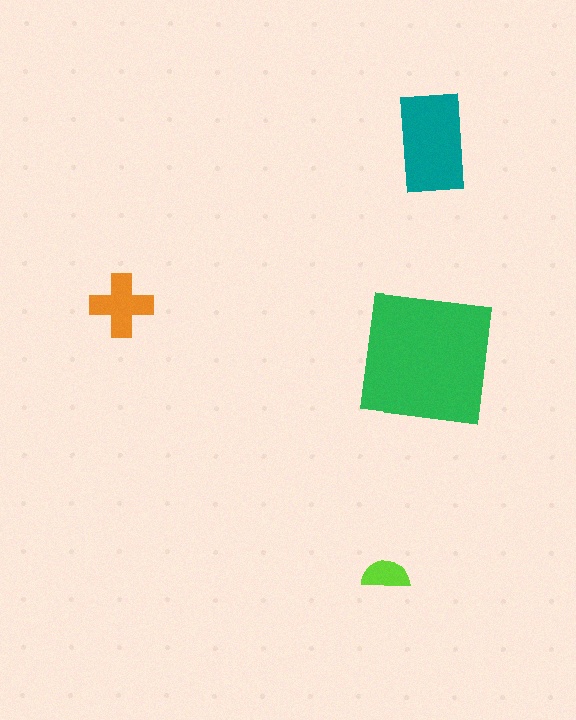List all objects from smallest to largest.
The lime semicircle, the orange cross, the teal rectangle, the green square.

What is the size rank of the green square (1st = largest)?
1st.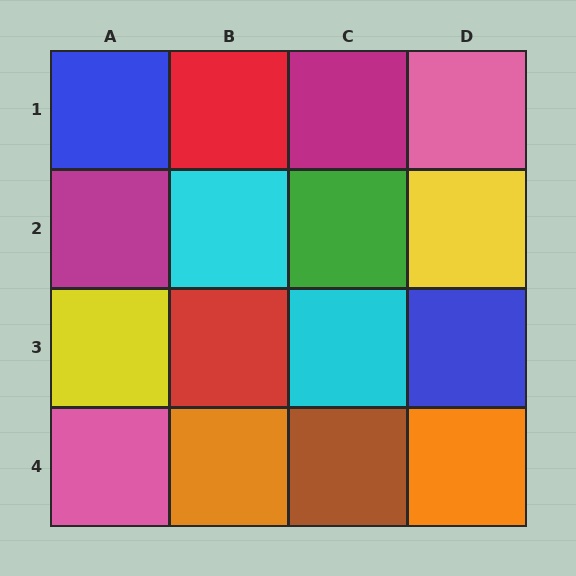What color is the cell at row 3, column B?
Red.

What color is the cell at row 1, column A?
Blue.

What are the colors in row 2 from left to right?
Magenta, cyan, green, yellow.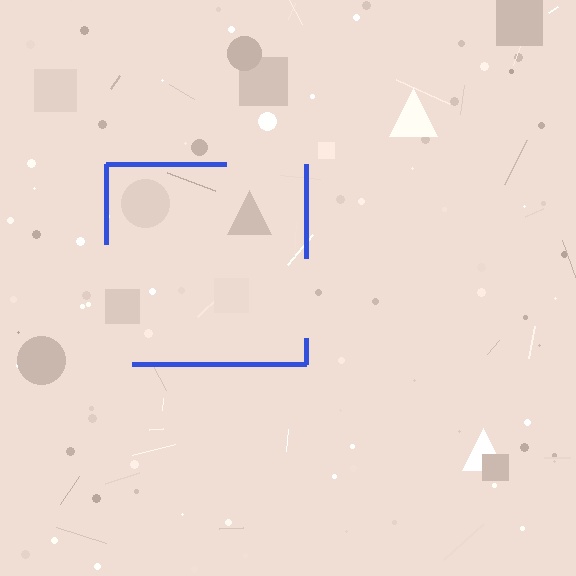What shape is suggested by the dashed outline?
The dashed outline suggests a square.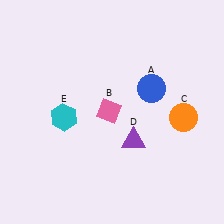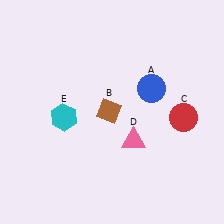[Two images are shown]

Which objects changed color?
B changed from pink to brown. C changed from orange to red. D changed from purple to pink.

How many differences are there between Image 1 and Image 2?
There are 3 differences between the two images.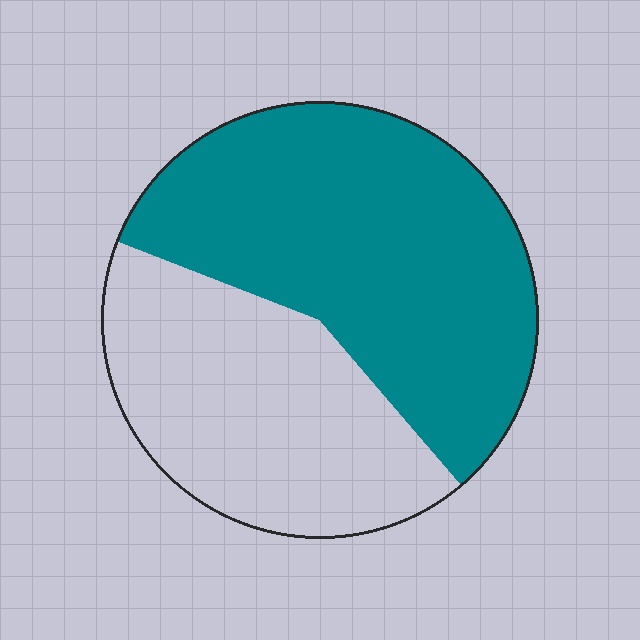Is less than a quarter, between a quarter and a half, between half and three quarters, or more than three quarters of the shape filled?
Between half and three quarters.